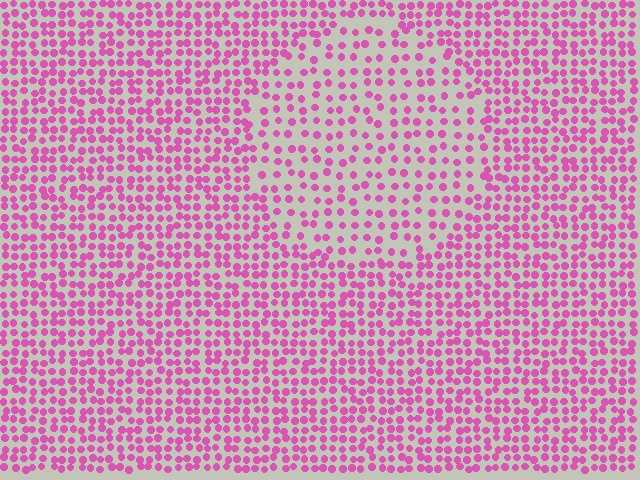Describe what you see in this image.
The image contains small pink elements arranged at two different densities. A circle-shaped region is visible where the elements are less densely packed than the surrounding area.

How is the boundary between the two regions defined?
The boundary is defined by a change in element density (approximately 1.8x ratio). All elements are the same color, size, and shape.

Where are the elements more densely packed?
The elements are more densely packed outside the circle boundary.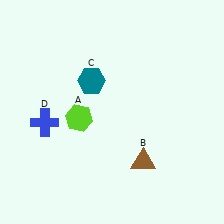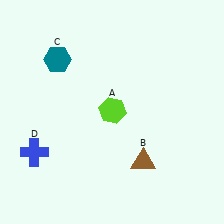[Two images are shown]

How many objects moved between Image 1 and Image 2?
3 objects moved between the two images.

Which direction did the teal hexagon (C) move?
The teal hexagon (C) moved left.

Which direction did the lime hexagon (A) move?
The lime hexagon (A) moved right.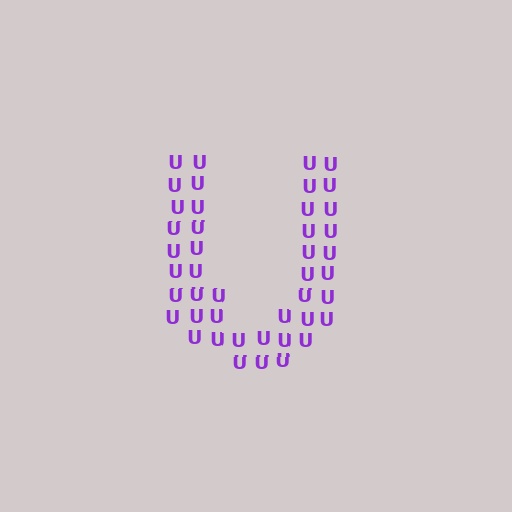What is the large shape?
The large shape is the letter U.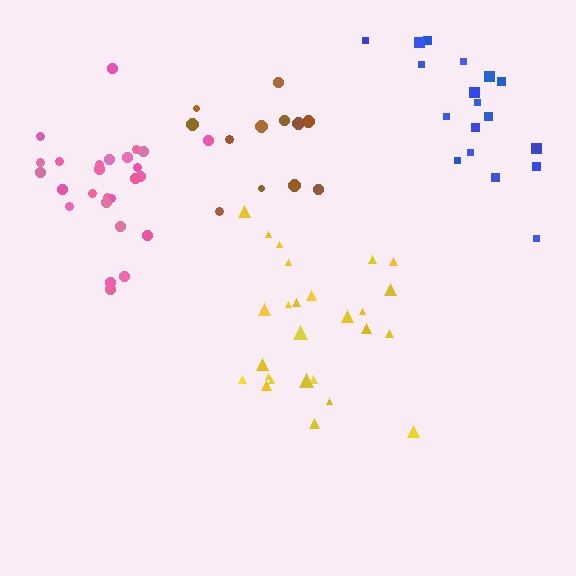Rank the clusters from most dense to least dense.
pink, yellow, brown, blue.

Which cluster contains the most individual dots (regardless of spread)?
Yellow (27).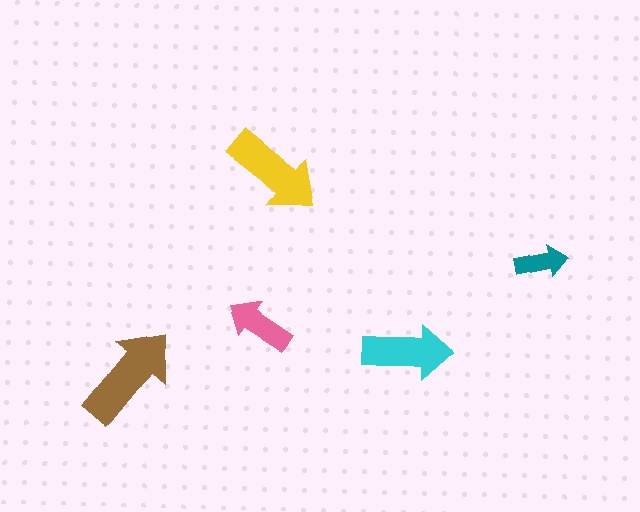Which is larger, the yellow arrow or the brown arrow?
The brown one.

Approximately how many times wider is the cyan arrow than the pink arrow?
About 1.5 times wider.